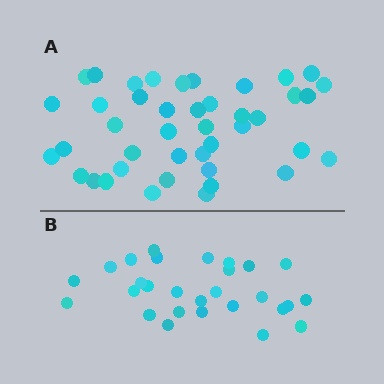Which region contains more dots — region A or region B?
Region A (the top region) has more dots.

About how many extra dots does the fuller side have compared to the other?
Region A has approximately 15 more dots than region B.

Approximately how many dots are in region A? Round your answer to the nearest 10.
About 40 dots. (The exact count is 42, which rounds to 40.)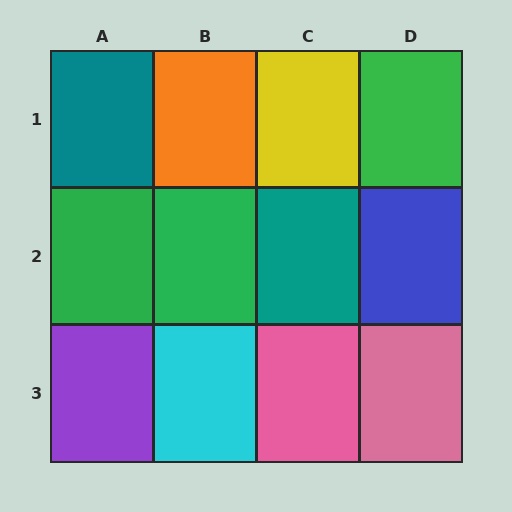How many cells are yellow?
1 cell is yellow.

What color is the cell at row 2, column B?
Green.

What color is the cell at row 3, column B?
Cyan.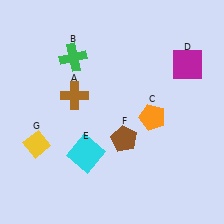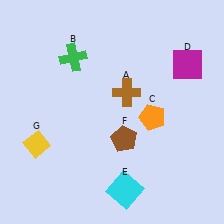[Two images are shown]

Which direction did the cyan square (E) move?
The cyan square (E) moved right.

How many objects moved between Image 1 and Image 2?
2 objects moved between the two images.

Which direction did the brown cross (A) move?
The brown cross (A) moved right.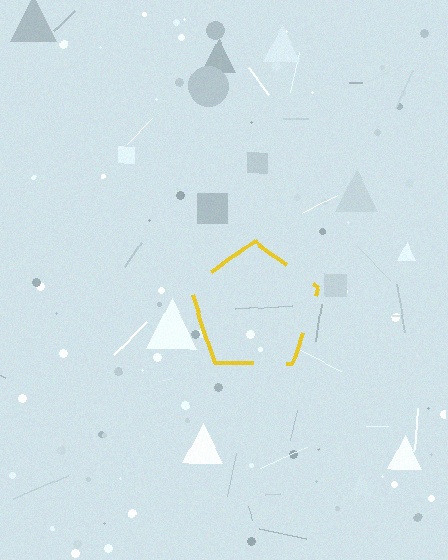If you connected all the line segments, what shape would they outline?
They would outline a pentagon.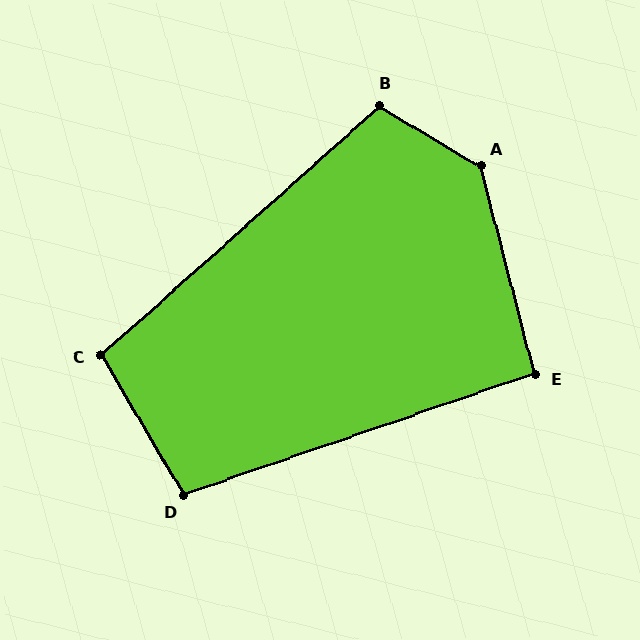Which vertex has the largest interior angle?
A, at approximately 136 degrees.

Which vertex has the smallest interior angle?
E, at approximately 94 degrees.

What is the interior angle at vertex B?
Approximately 107 degrees (obtuse).